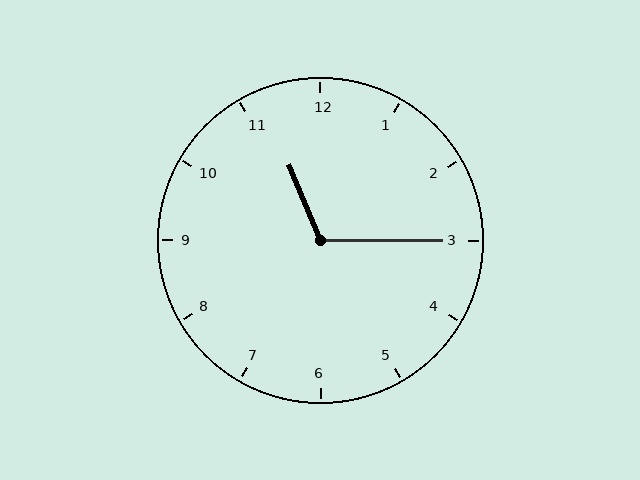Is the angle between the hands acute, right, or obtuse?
It is obtuse.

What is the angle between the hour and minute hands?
Approximately 112 degrees.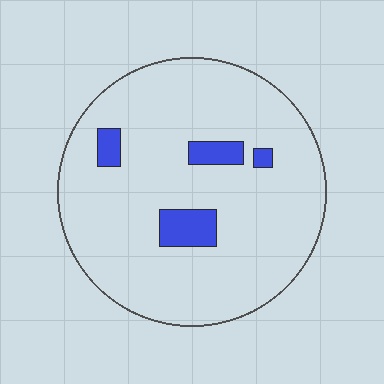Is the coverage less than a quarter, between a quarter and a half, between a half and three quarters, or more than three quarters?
Less than a quarter.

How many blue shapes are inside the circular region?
4.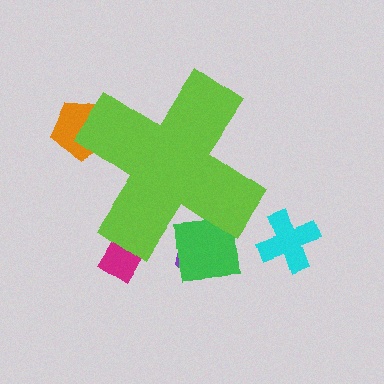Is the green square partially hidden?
Yes, the green square is partially hidden behind the lime cross.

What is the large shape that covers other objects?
A lime cross.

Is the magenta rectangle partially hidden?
Yes, the magenta rectangle is partially hidden behind the lime cross.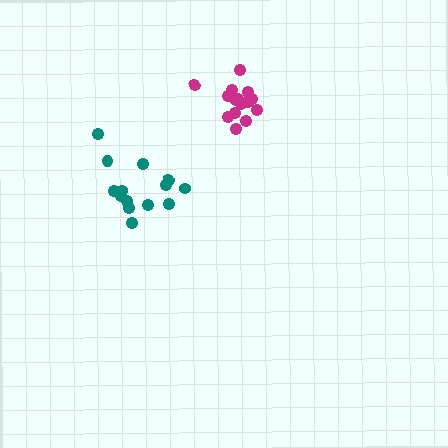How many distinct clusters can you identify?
There are 2 distinct clusters.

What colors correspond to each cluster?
The clusters are colored: teal, magenta.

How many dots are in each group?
Group 1: 14 dots, Group 2: 15 dots (29 total).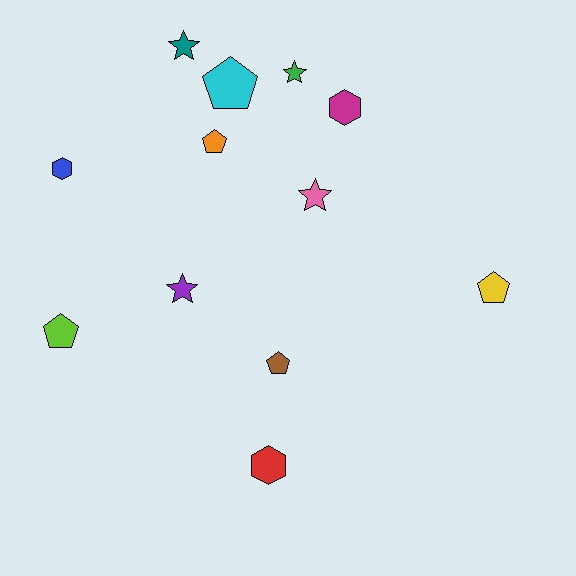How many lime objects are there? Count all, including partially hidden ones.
There is 1 lime object.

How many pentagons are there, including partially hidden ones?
There are 5 pentagons.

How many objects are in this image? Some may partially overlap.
There are 12 objects.